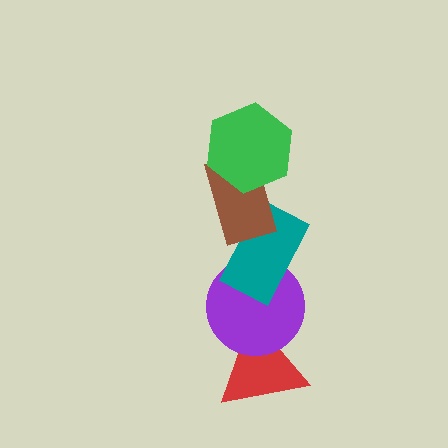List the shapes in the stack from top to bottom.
From top to bottom: the green hexagon, the brown rectangle, the teal rectangle, the purple circle, the red triangle.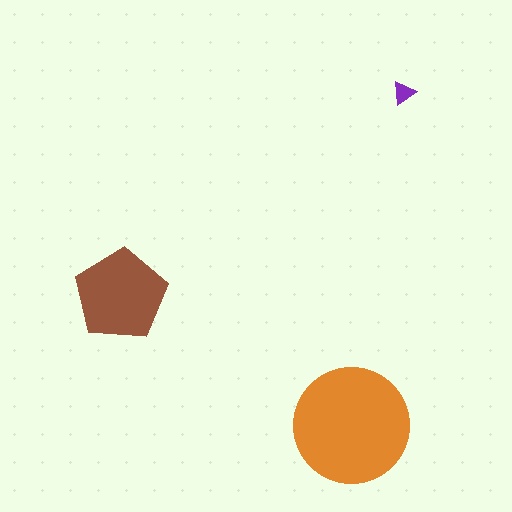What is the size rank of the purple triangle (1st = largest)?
3rd.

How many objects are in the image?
There are 3 objects in the image.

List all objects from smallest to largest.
The purple triangle, the brown pentagon, the orange circle.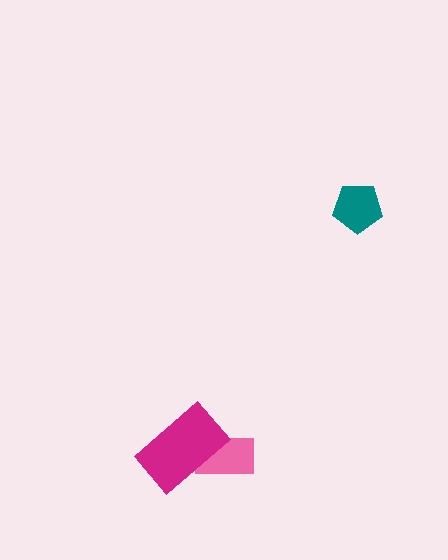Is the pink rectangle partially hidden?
Yes, it is partially covered by another shape.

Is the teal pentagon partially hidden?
No, no other shape covers it.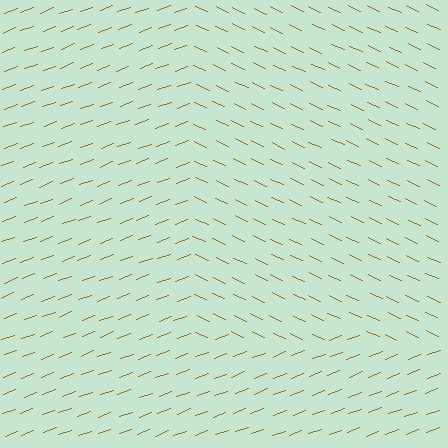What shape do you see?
I see a rectangle.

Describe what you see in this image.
The image is filled with small brown line segments. A rectangle region in the image has lines oriented differently from the surrounding lines, creating a visible texture boundary.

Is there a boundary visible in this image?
Yes, there is a texture boundary formed by a change in line orientation.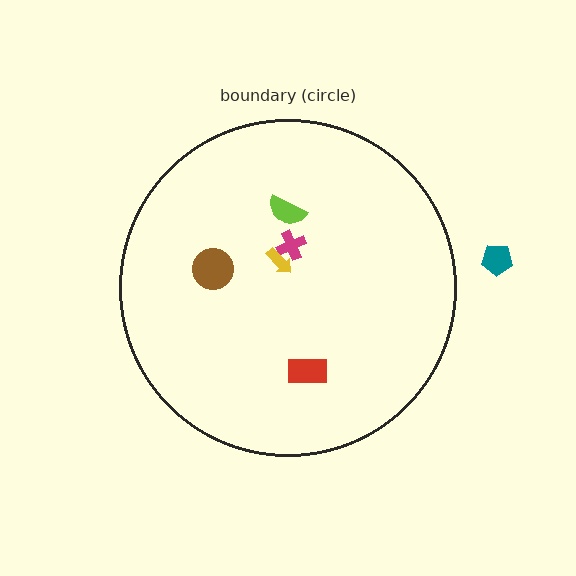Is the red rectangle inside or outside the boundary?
Inside.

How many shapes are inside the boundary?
5 inside, 1 outside.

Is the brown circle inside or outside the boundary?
Inside.